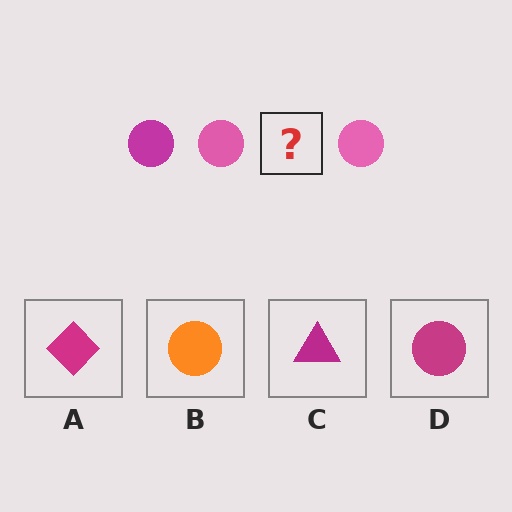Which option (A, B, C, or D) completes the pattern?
D.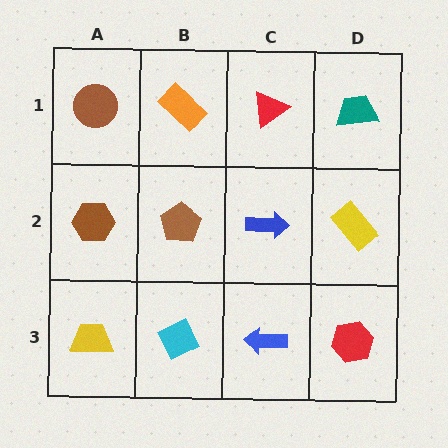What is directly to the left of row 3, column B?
A yellow trapezoid.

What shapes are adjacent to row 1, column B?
A brown pentagon (row 2, column B), a brown circle (row 1, column A), a red triangle (row 1, column C).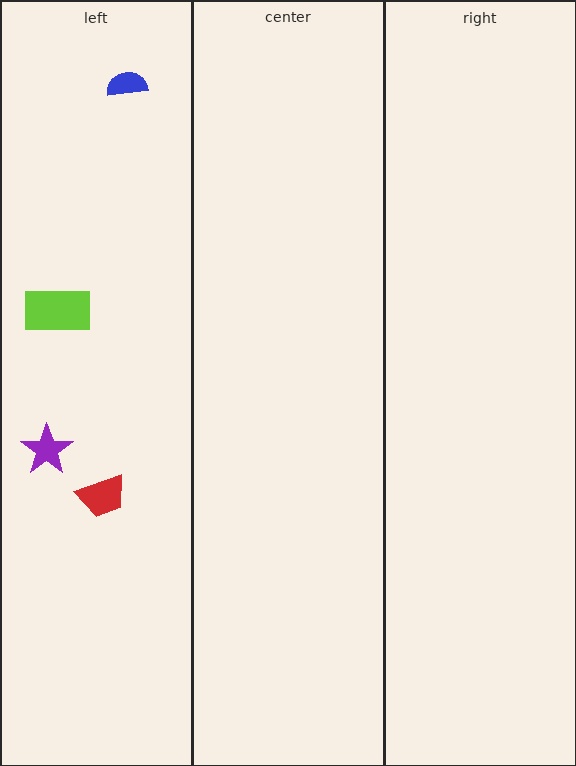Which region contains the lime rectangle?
The left region.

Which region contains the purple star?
The left region.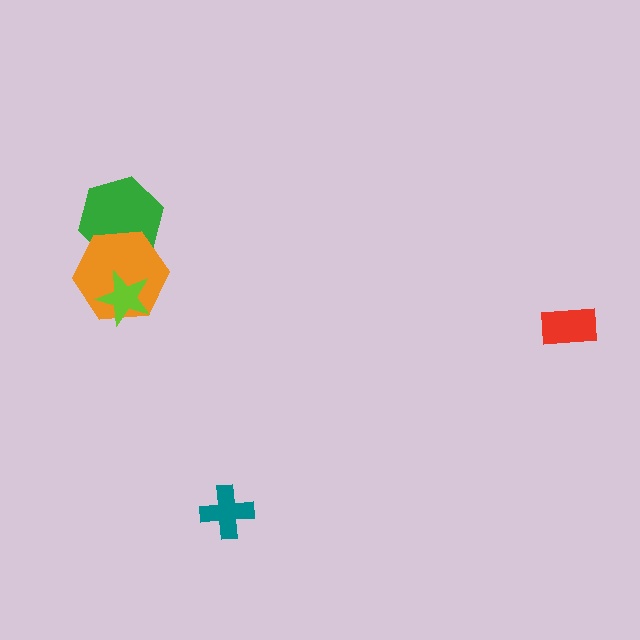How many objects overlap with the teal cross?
0 objects overlap with the teal cross.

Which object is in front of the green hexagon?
The orange hexagon is in front of the green hexagon.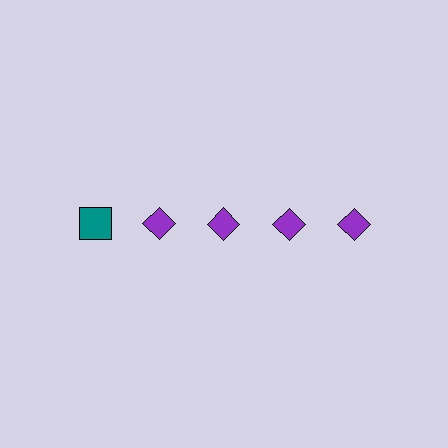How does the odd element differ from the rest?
It differs in both color (teal instead of purple) and shape (square instead of diamond).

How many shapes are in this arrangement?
There are 5 shapes arranged in a grid pattern.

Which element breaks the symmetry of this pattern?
The teal square in the top row, leftmost column breaks the symmetry. All other shapes are purple diamonds.